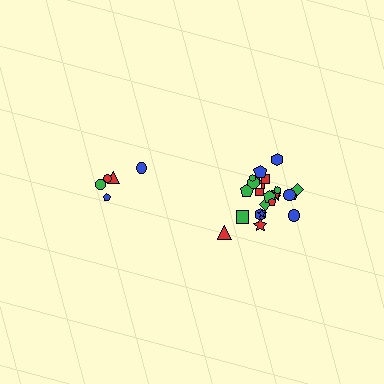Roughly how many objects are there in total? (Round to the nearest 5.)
Roughly 30 objects in total.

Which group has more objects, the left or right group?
The right group.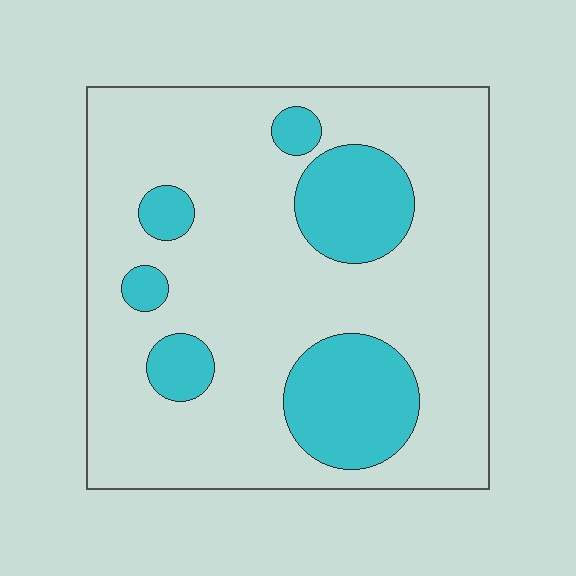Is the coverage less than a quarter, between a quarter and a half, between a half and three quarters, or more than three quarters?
Less than a quarter.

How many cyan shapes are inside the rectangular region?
6.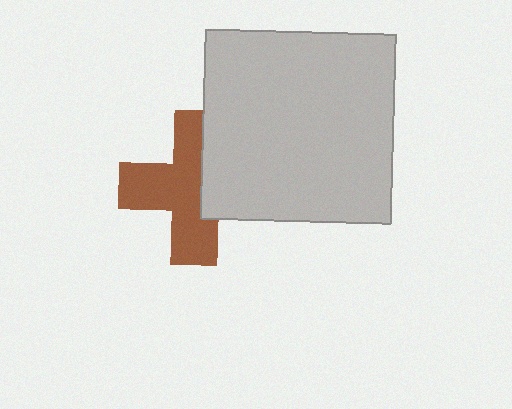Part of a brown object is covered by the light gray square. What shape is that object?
It is a cross.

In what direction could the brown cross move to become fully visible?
The brown cross could move left. That would shift it out from behind the light gray square entirely.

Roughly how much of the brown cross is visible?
About half of it is visible (roughly 63%).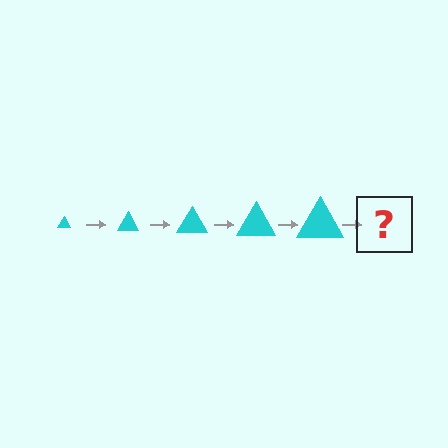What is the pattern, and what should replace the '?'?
The pattern is that the triangle gets progressively larger each step. The '?' should be a cyan triangle, larger than the previous one.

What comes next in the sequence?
The next element should be a cyan triangle, larger than the previous one.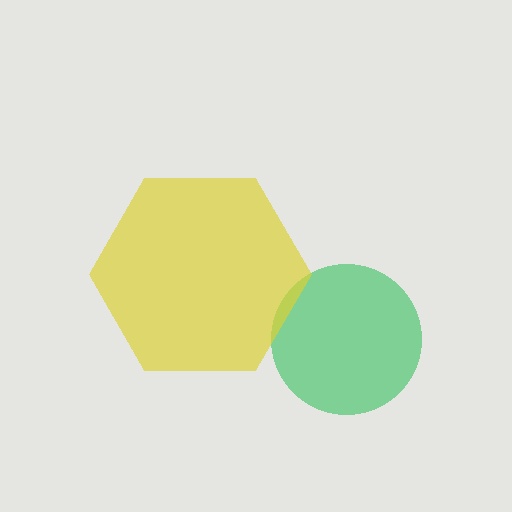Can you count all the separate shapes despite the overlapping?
Yes, there are 2 separate shapes.